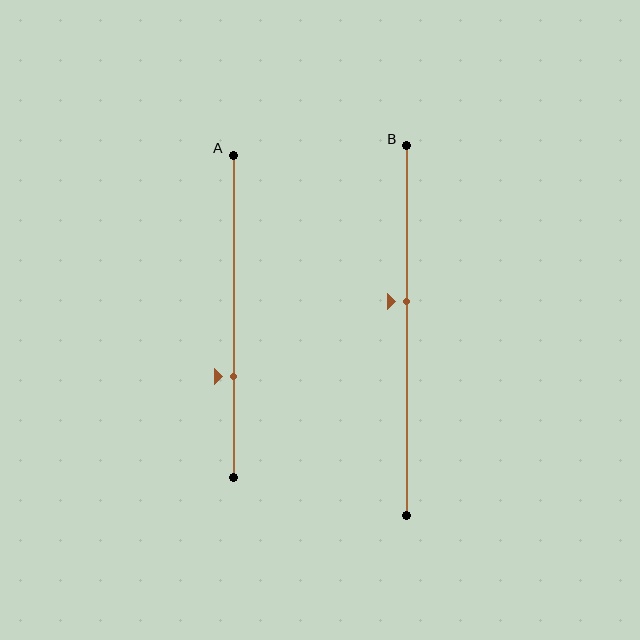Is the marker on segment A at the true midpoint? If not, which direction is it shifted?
No, the marker on segment A is shifted downward by about 19% of the segment length.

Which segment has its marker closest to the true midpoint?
Segment B has its marker closest to the true midpoint.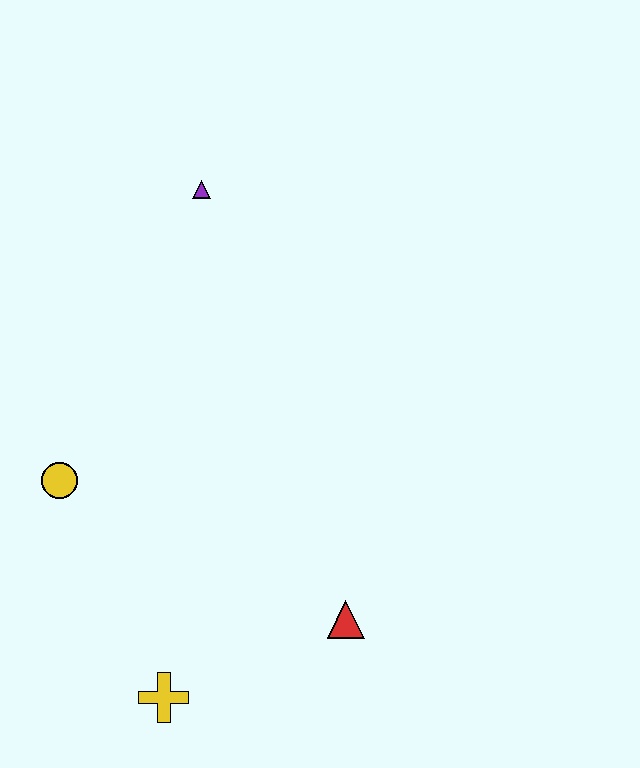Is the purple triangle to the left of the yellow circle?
No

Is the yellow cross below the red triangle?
Yes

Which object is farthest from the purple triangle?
The yellow cross is farthest from the purple triangle.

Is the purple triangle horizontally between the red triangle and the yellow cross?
Yes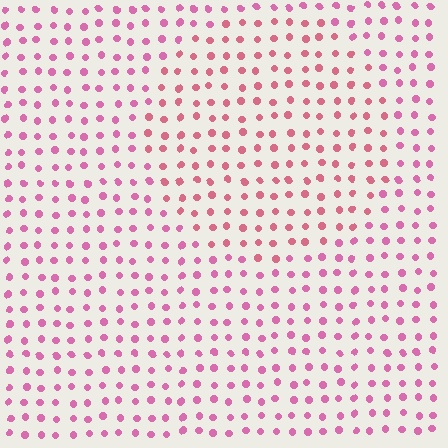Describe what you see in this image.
The image is filled with small pink elements in a uniform arrangement. A circle-shaped region is visible where the elements are tinted to a slightly different hue, forming a subtle color boundary.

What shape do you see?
I see a circle.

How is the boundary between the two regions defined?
The boundary is defined purely by a slight shift in hue (about 22 degrees). Spacing, size, and orientation are identical on both sides.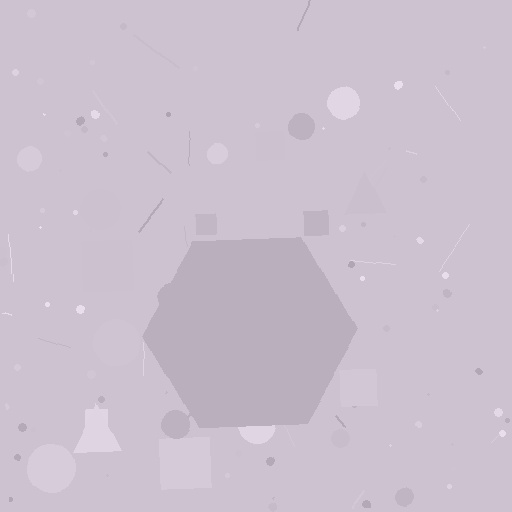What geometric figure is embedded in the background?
A hexagon is embedded in the background.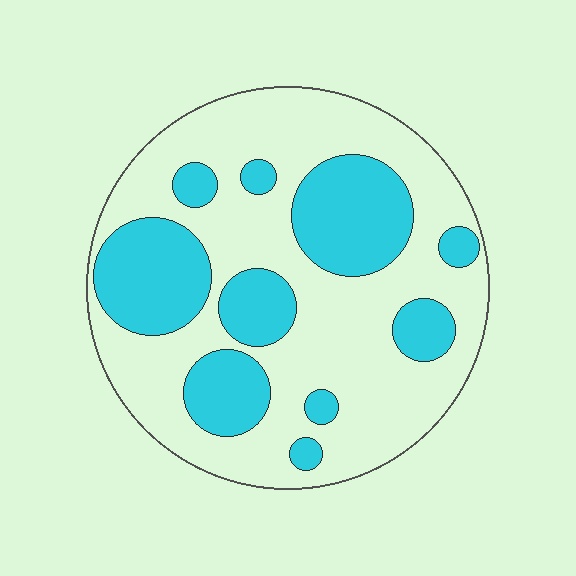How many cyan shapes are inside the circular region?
10.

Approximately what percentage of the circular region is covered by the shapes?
Approximately 35%.